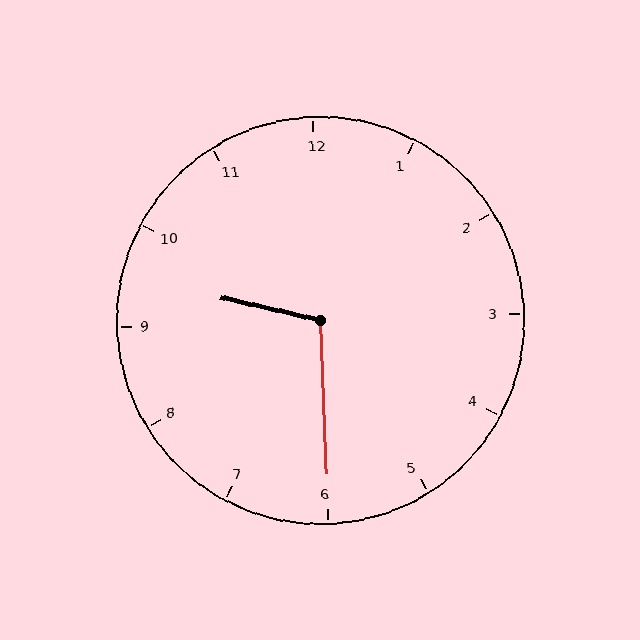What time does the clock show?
9:30.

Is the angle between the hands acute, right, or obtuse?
It is obtuse.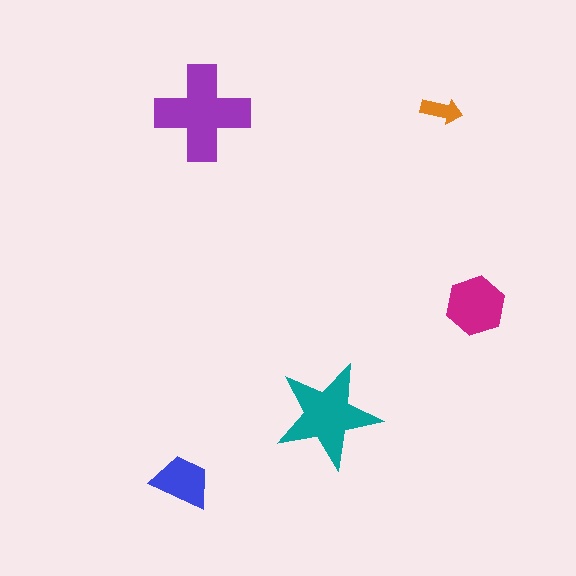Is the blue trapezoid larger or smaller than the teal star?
Smaller.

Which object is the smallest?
The orange arrow.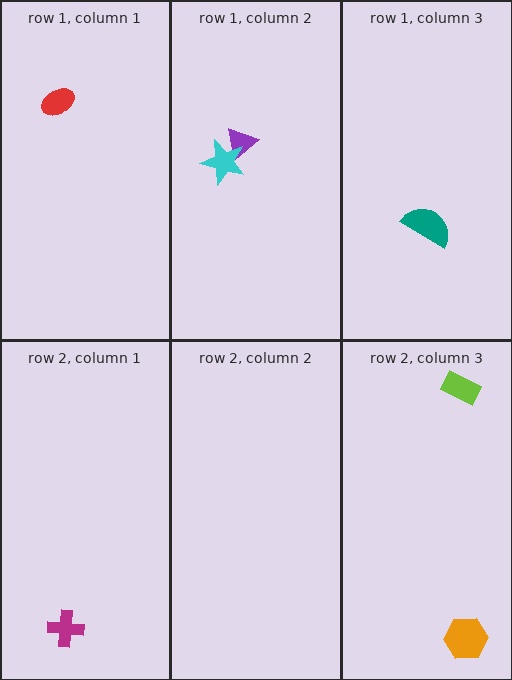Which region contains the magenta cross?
The row 2, column 1 region.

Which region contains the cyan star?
The row 1, column 2 region.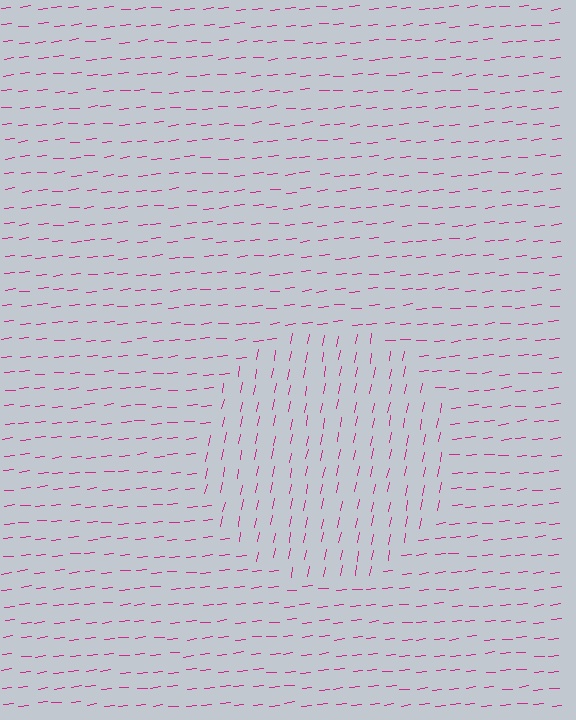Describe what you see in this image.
The image is filled with small magenta line segments. A circle region in the image has lines oriented differently from the surrounding lines, creating a visible texture boundary.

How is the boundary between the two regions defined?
The boundary is defined purely by a change in line orientation (approximately 73 degrees difference). All lines are the same color and thickness.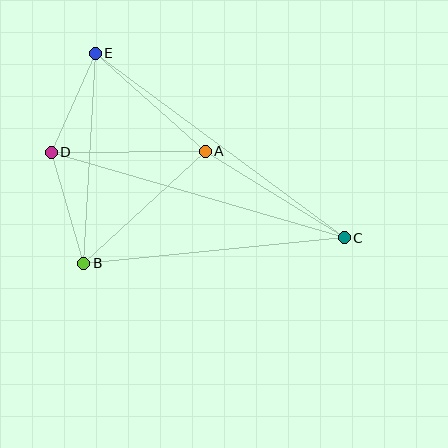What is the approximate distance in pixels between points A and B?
The distance between A and B is approximately 165 pixels.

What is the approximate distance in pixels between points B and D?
The distance between B and D is approximately 115 pixels.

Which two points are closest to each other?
Points D and E are closest to each other.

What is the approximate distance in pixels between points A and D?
The distance between A and D is approximately 154 pixels.